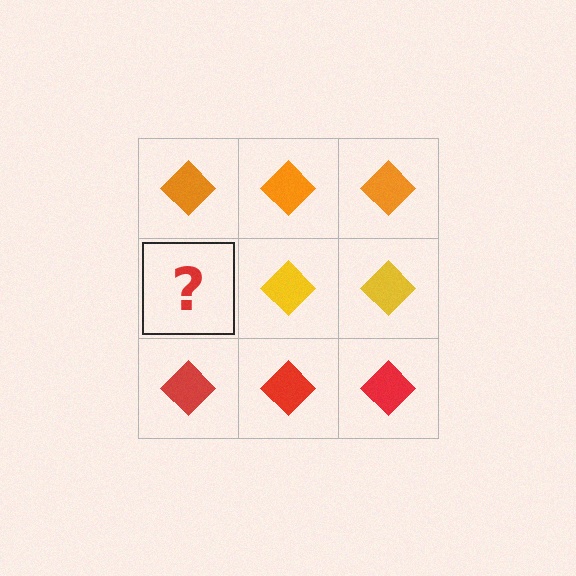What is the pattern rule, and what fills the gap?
The rule is that each row has a consistent color. The gap should be filled with a yellow diamond.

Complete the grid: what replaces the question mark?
The question mark should be replaced with a yellow diamond.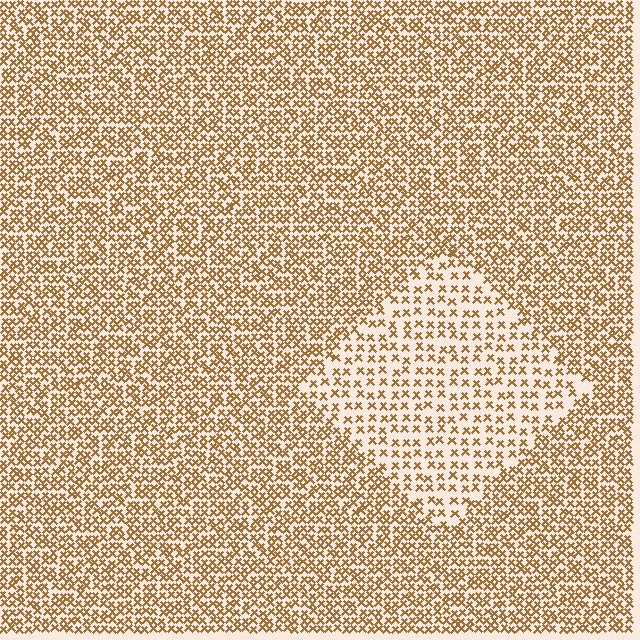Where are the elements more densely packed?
The elements are more densely packed outside the diamond boundary.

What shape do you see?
I see a diamond.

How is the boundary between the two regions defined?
The boundary is defined by a change in element density (approximately 2.0x ratio). All elements are the same color, size, and shape.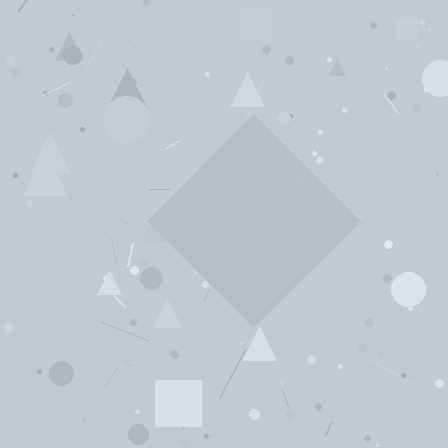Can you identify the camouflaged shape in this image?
The camouflaged shape is a diamond.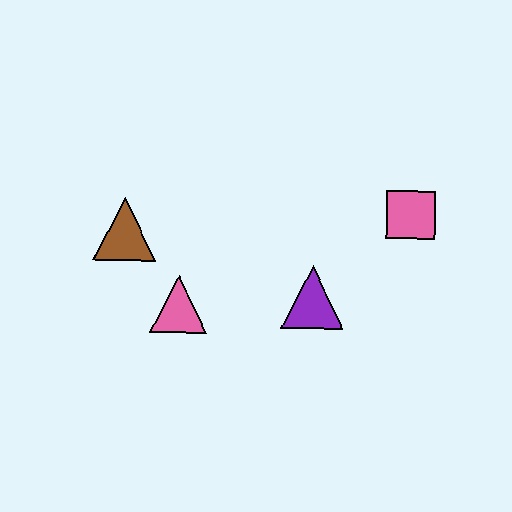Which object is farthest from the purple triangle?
The brown triangle is farthest from the purple triangle.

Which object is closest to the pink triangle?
The brown triangle is closest to the pink triangle.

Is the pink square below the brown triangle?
No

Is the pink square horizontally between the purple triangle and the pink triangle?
No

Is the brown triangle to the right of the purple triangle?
No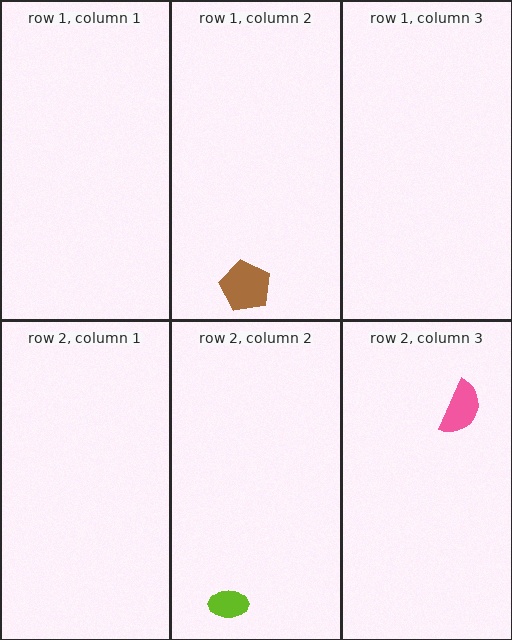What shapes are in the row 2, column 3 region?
The pink semicircle.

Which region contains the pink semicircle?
The row 2, column 3 region.